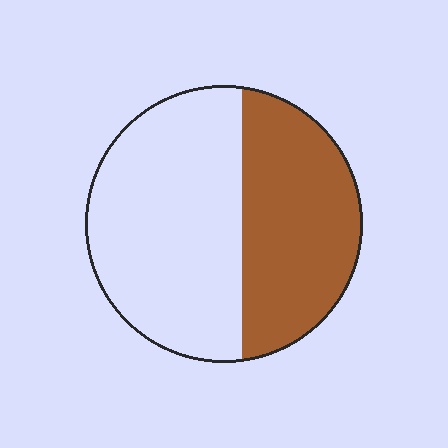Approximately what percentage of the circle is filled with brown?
Approximately 40%.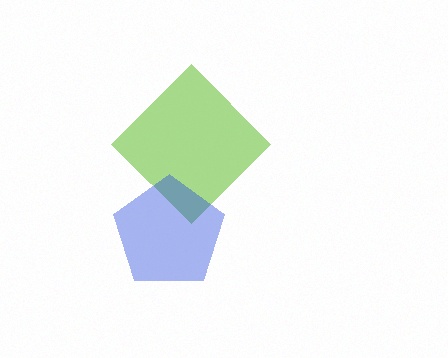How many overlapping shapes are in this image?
There are 2 overlapping shapes in the image.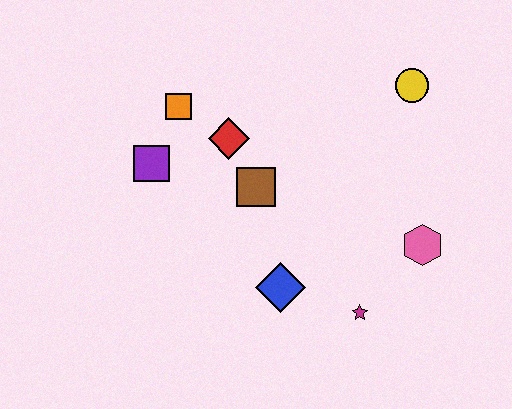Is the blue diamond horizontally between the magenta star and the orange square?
Yes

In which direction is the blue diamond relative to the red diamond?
The blue diamond is below the red diamond.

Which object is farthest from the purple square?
The pink hexagon is farthest from the purple square.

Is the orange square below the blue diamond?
No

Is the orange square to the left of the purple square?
No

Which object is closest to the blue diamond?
The magenta star is closest to the blue diamond.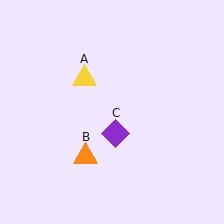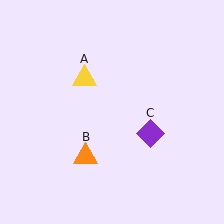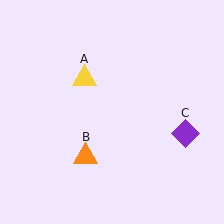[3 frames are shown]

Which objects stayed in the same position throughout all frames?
Yellow triangle (object A) and orange triangle (object B) remained stationary.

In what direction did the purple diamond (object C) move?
The purple diamond (object C) moved right.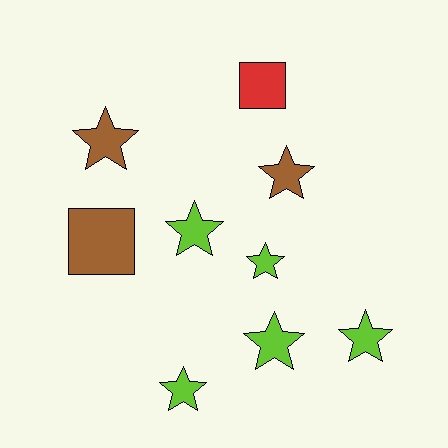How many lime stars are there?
There are 5 lime stars.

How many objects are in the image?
There are 9 objects.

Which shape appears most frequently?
Star, with 7 objects.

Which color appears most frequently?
Lime, with 5 objects.